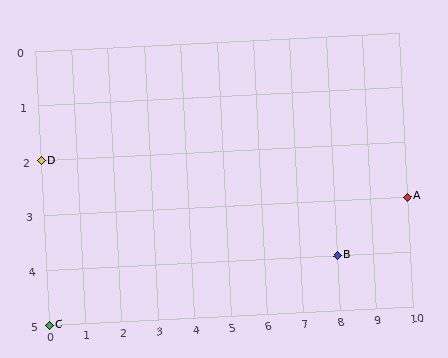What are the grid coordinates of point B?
Point B is at grid coordinates (8, 4).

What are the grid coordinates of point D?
Point D is at grid coordinates (0, 2).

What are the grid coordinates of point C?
Point C is at grid coordinates (0, 5).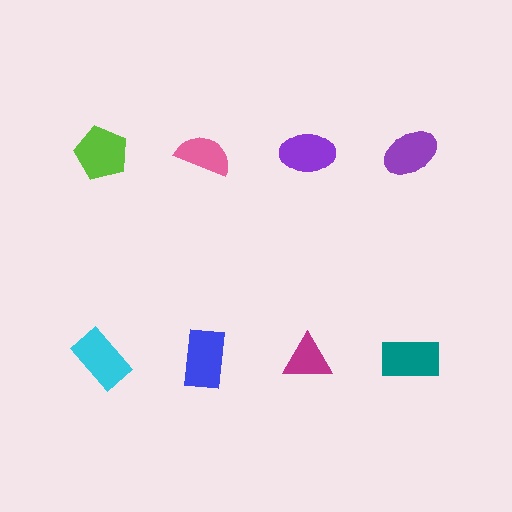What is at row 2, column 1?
A cyan rectangle.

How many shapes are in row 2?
4 shapes.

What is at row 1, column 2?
A pink semicircle.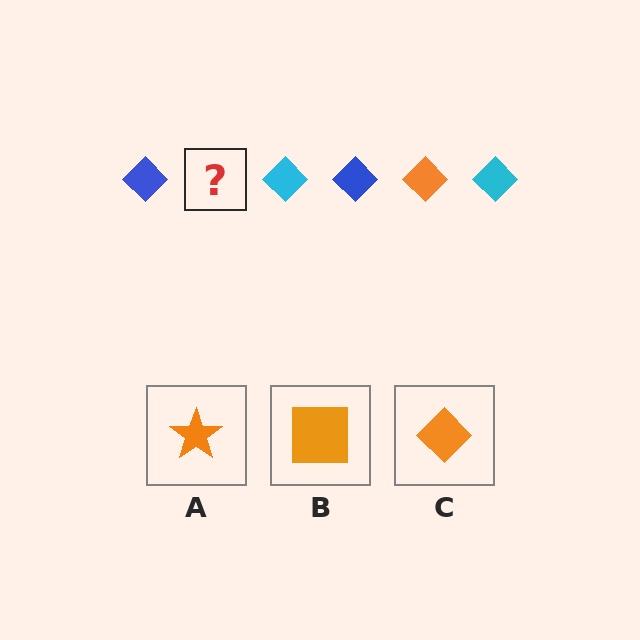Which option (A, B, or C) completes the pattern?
C.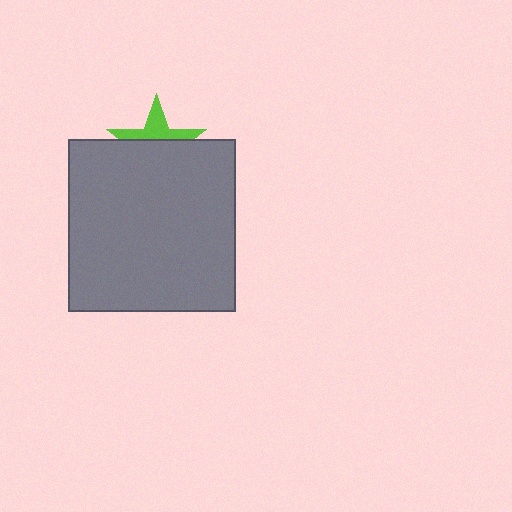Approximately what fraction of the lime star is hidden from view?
Roughly 59% of the lime star is hidden behind the gray rectangle.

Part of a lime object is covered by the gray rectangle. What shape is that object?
It is a star.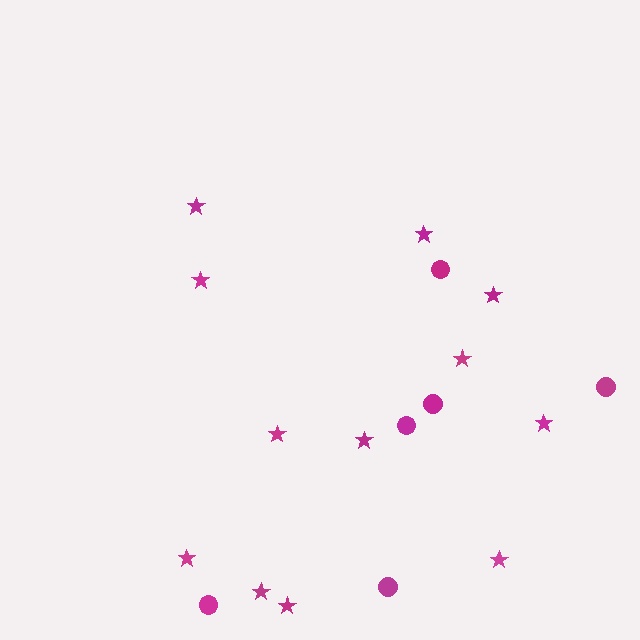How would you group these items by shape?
There are 2 groups: one group of circles (6) and one group of stars (12).